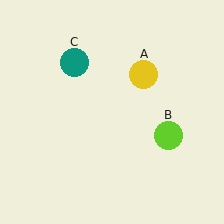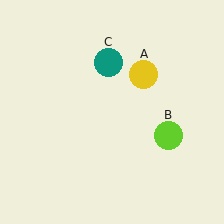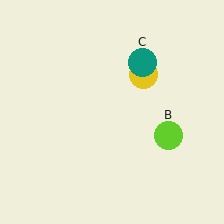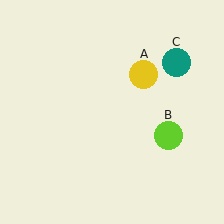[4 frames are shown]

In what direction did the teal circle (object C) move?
The teal circle (object C) moved right.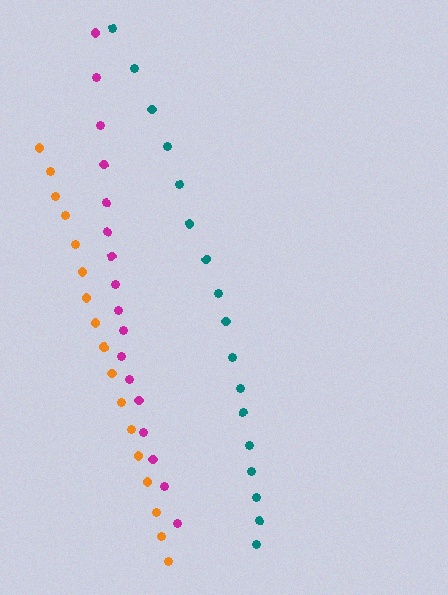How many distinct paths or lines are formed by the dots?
There are 3 distinct paths.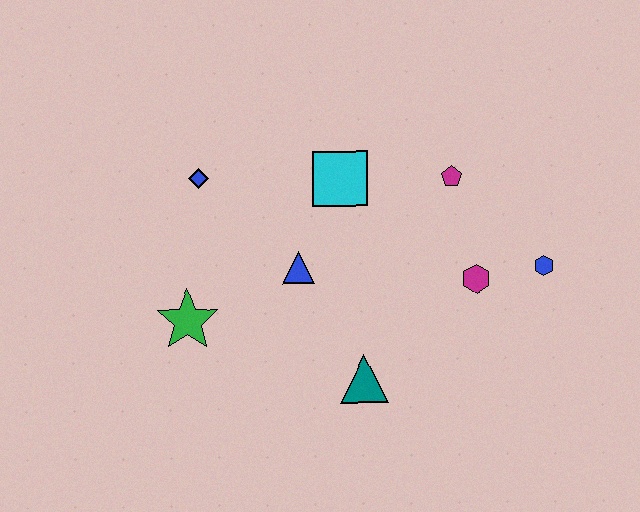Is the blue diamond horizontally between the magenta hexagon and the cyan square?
No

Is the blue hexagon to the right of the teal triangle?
Yes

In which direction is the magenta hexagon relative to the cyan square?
The magenta hexagon is to the right of the cyan square.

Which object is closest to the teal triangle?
The blue triangle is closest to the teal triangle.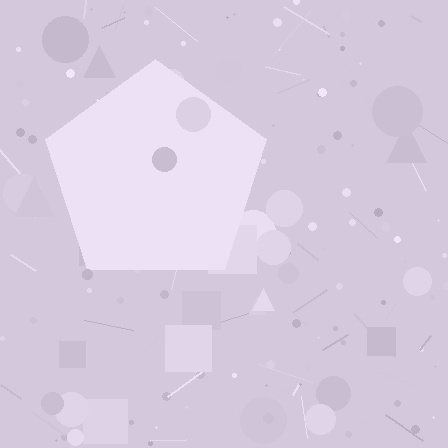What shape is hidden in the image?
A pentagon is hidden in the image.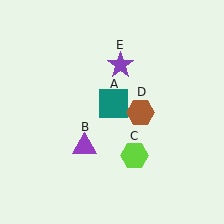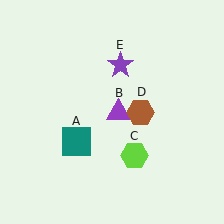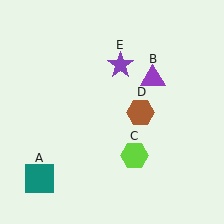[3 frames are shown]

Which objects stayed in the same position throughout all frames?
Lime hexagon (object C) and brown hexagon (object D) and purple star (object E) remained stationary.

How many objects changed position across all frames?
2 objects changed position: teal square (object A), purple triangle (object B).